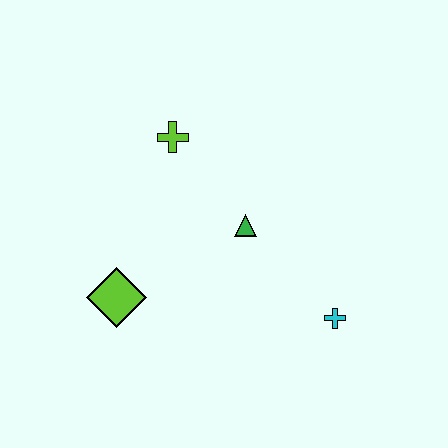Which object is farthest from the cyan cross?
The lime cross is farthest from the cyan cross.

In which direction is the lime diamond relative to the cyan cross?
The lime diamond is to the left of the cyan cross.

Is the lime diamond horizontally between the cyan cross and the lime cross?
No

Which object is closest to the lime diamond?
The green triangle is closest to the lime diamond.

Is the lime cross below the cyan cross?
No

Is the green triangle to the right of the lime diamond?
Yes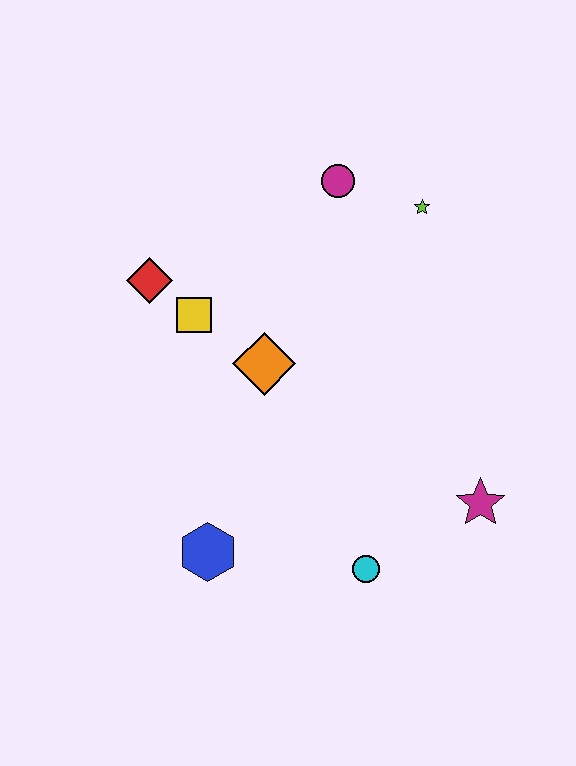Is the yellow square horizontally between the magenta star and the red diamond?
Yes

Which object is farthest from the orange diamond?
The magenta star is farthest from the orange diamond.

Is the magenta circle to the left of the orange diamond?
No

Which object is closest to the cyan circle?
The magenta star is closest to the cyan circle.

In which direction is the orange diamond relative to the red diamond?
The orange diamond is to the right of the red diamond.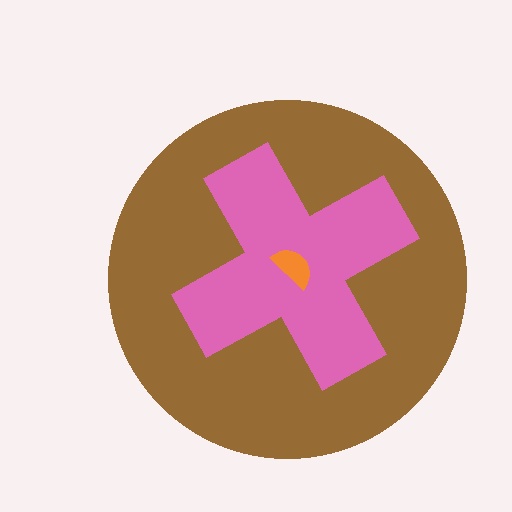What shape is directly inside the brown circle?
The pink cross.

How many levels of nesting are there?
3.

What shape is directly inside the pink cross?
The orange semicircle.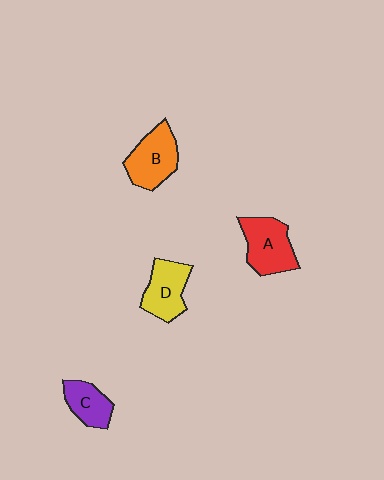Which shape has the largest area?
Shape A (red).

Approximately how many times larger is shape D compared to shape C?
Approximately 1.3 times.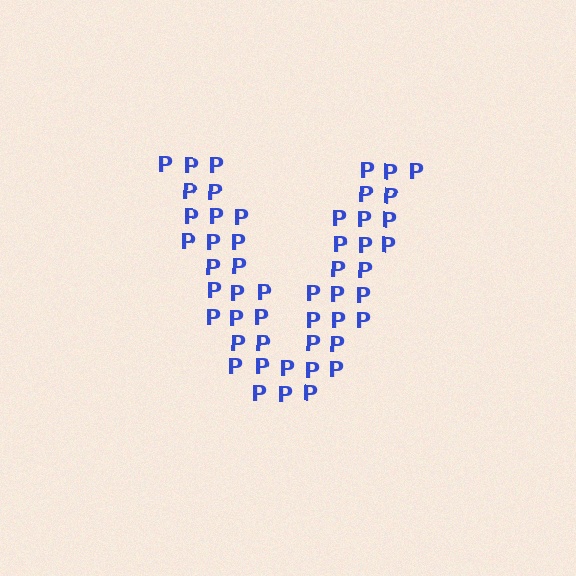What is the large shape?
The large shape is the letter V.